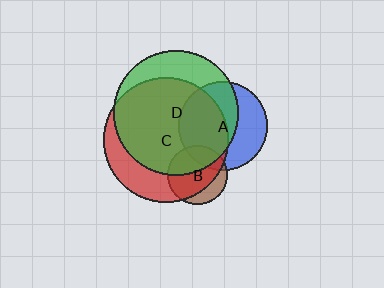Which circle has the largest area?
Circle C (red).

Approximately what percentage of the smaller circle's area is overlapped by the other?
Approximately 50%.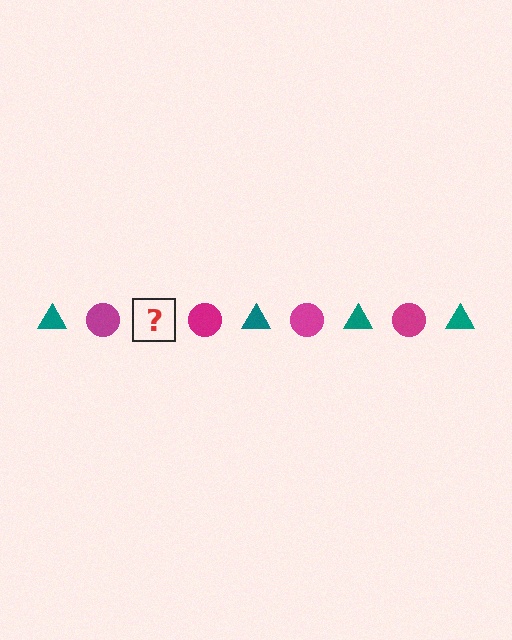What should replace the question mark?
The question mark should be replaced with a teal triangle.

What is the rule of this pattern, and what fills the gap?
The rule is that the pattern alternates between teal triangle and magenta circle. The gap should be filled with a teal triangle.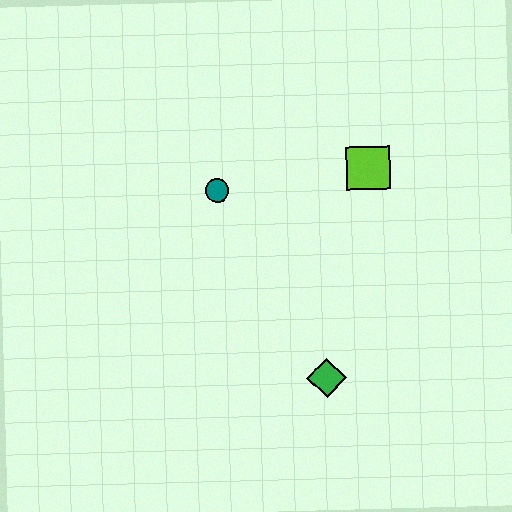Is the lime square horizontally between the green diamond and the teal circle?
No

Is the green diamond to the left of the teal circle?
No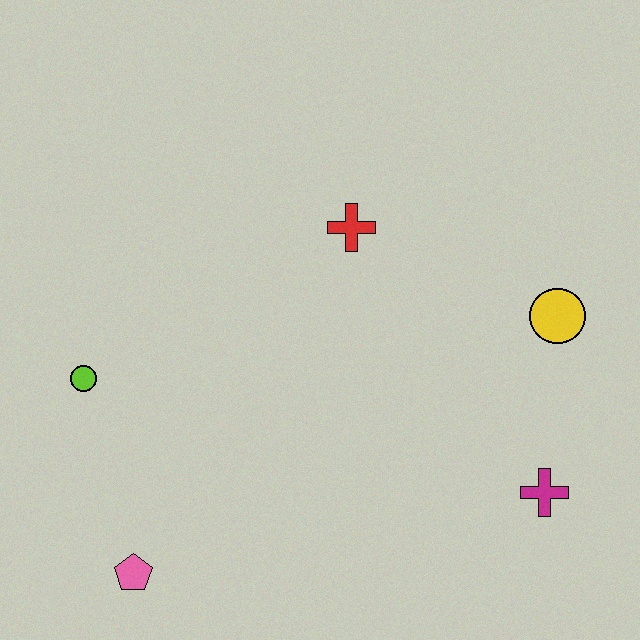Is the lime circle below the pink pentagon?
No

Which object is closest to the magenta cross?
The yellow circle is closest to the magenta cross.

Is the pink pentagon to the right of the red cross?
No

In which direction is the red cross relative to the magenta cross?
The red cross is above the magenta cross.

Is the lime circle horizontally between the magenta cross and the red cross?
No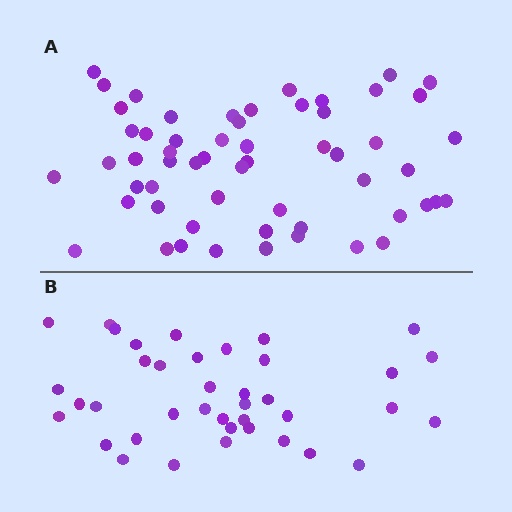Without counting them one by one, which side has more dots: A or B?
Region A (the top region) has more dots.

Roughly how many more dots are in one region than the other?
Region A has approximately 20 more dots than region B.